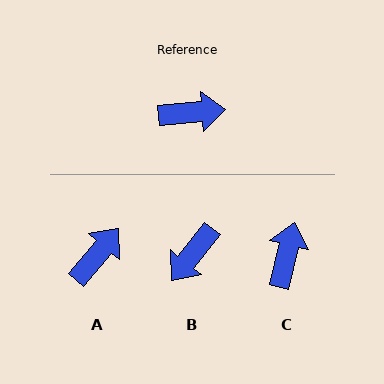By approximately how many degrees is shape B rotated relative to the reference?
Approximately 133 degrees clockwise.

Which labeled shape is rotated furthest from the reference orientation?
B, about 133 degrees away.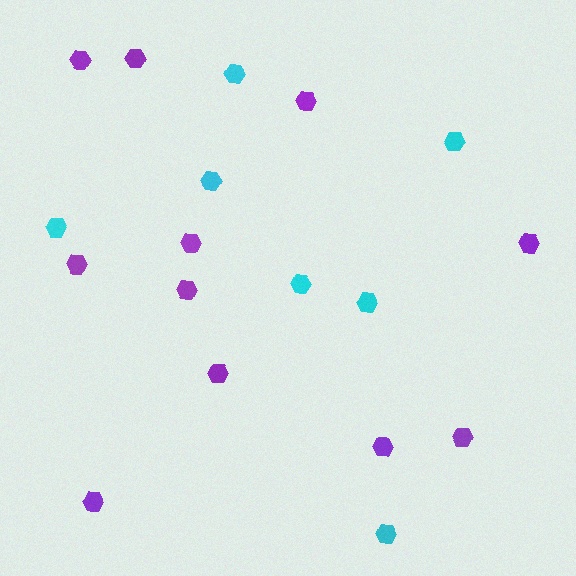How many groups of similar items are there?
There are 2 groups: one group of purple hexagons (11) and one group of cyan hexagons (7).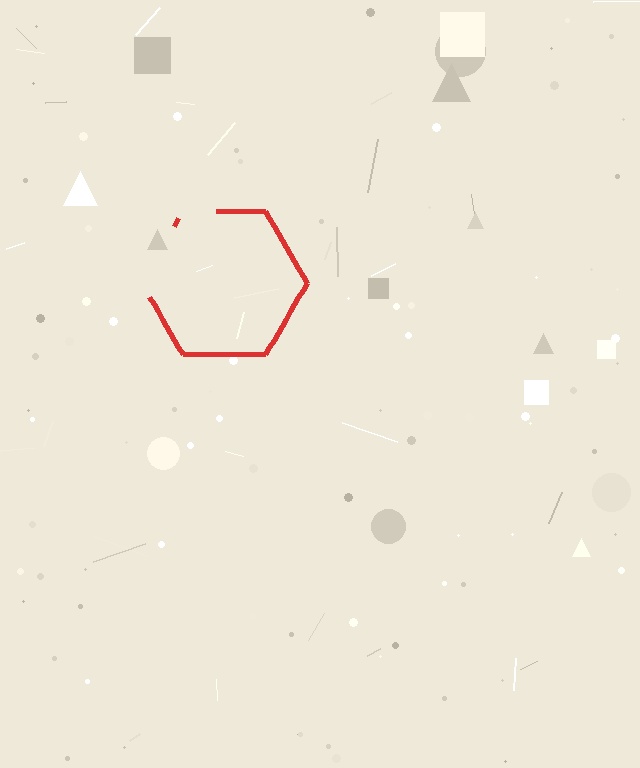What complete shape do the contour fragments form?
The contour fragments form a hexagon.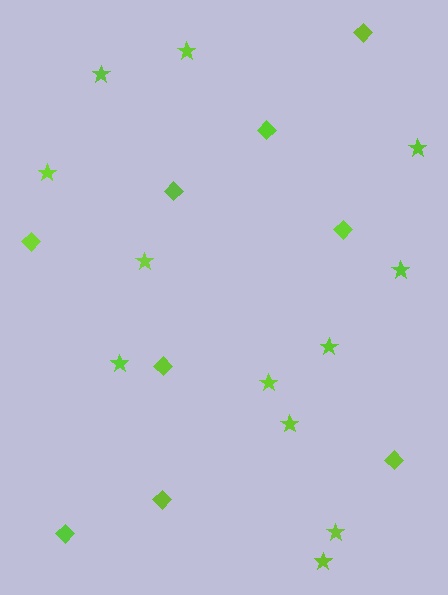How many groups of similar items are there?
There are 2 groups: one group of stars (12) and one group of diamonds (9).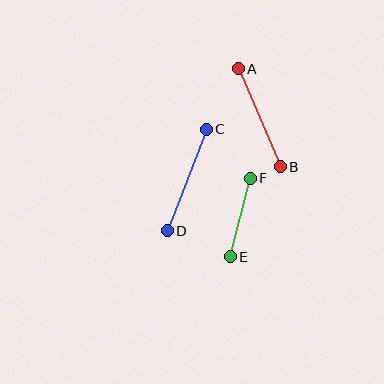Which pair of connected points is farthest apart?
Points C and D are farthest apart.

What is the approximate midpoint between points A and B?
The midpoint is at approximately (259, 118) pixels.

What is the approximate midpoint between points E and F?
The midpoint is at approximately (240, 218) pixels.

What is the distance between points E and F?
The distance is approximately 81 pixels.